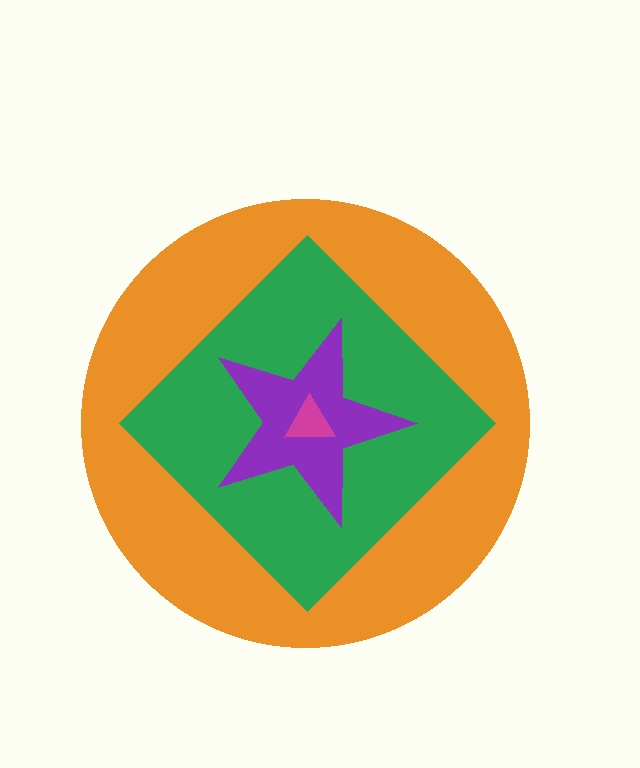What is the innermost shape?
The magenta triangle.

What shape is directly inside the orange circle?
The green diamond.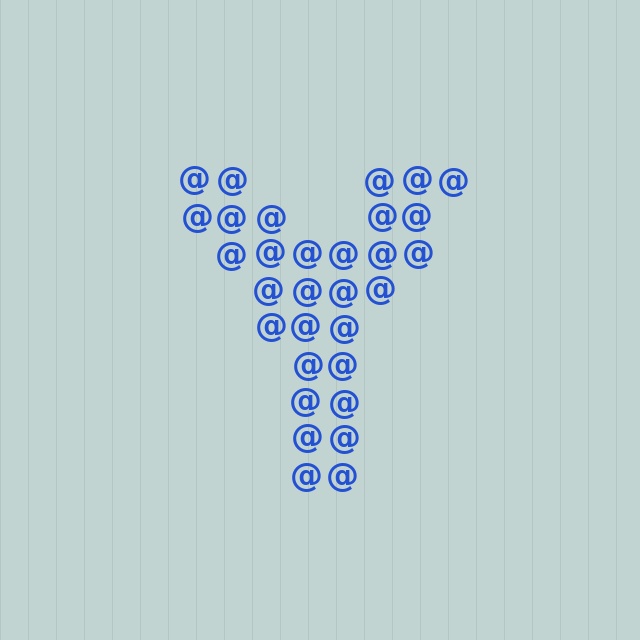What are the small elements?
The small elements are at signs.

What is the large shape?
The large shape is the letter Y.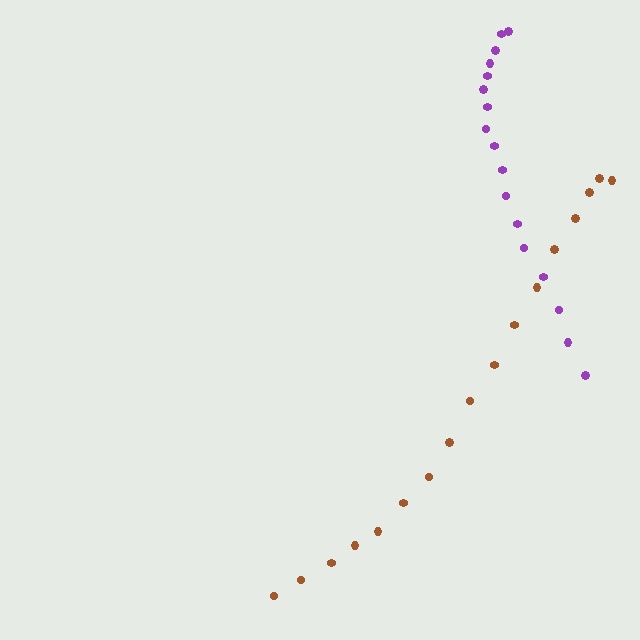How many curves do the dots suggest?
There are 2 distinct paths.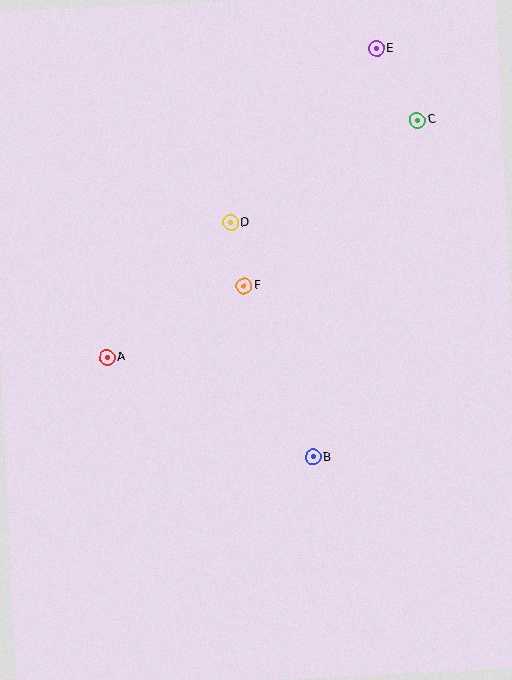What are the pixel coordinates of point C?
Point C is at (417, 120).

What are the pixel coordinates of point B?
Point B is at (313, 457).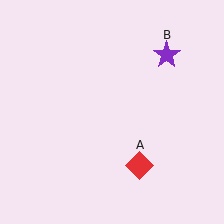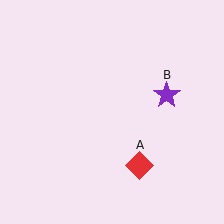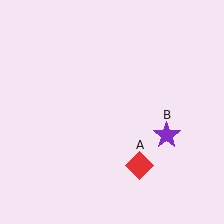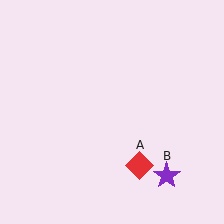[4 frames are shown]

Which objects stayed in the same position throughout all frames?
Red diamond (object A) remained stationary.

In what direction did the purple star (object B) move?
The purple star (object B) moved down.